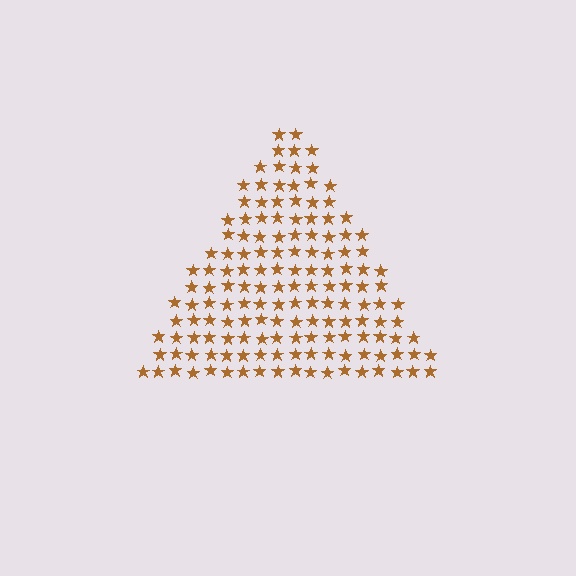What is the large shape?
The large shape is a triangle.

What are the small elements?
The small elements are stars.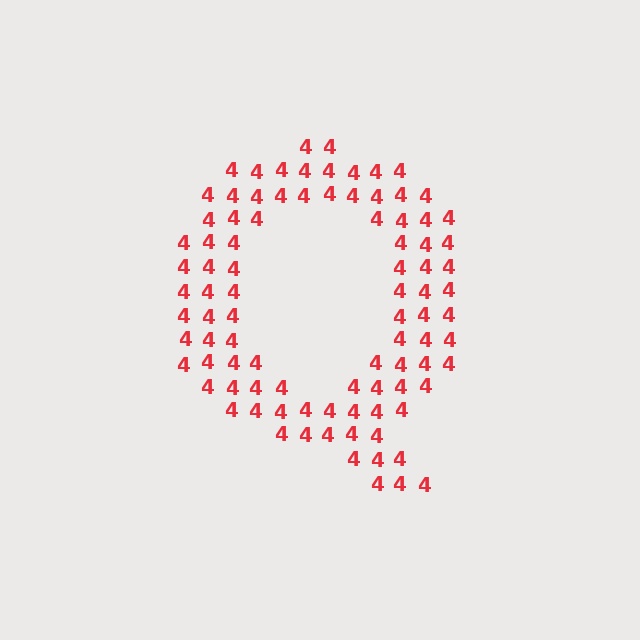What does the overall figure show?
The overall figure shows the letter Q.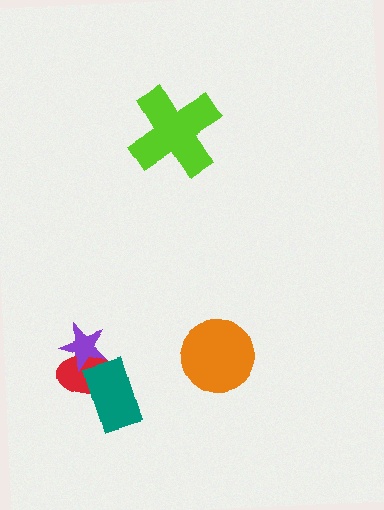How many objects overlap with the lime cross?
0 objects overlap with the lime cross.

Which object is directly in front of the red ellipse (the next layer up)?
The purple star is directly in front of the red ellipse.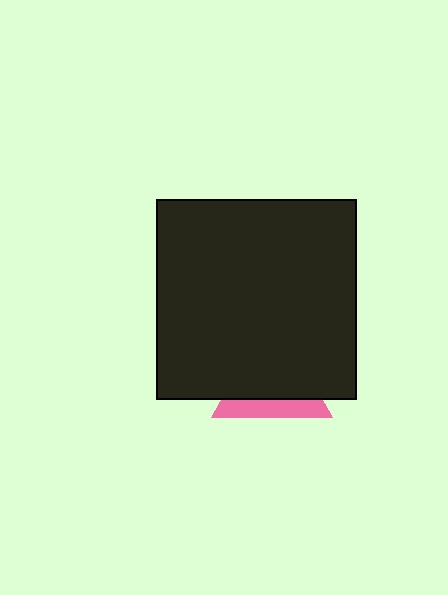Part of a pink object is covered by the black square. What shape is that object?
It is a triangle.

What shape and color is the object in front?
The object in front is a black square.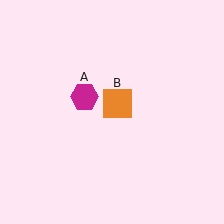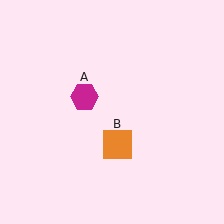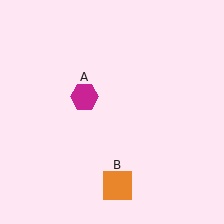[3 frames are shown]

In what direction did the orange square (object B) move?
The orange square (object B) moved down.